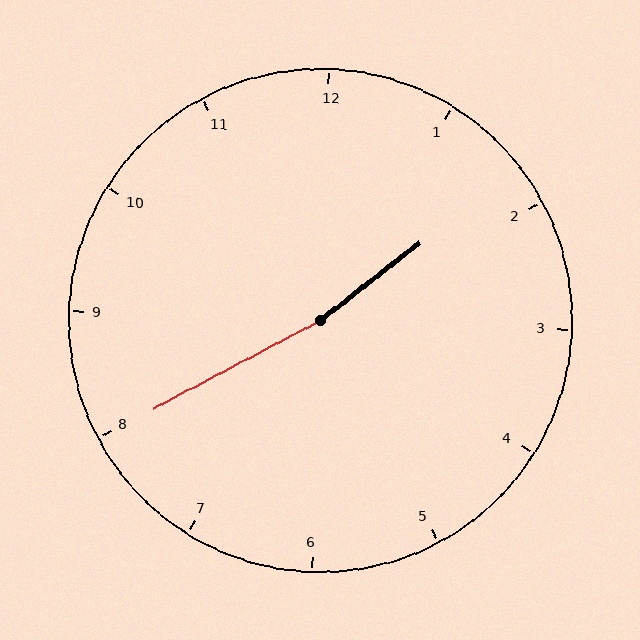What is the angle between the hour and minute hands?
Approximately 170 degrees.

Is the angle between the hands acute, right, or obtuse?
It is obtuse.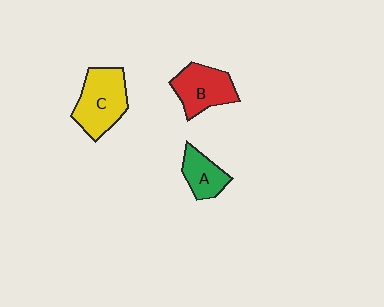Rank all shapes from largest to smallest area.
From largest to smallest: C (yellow), B (red), A (green).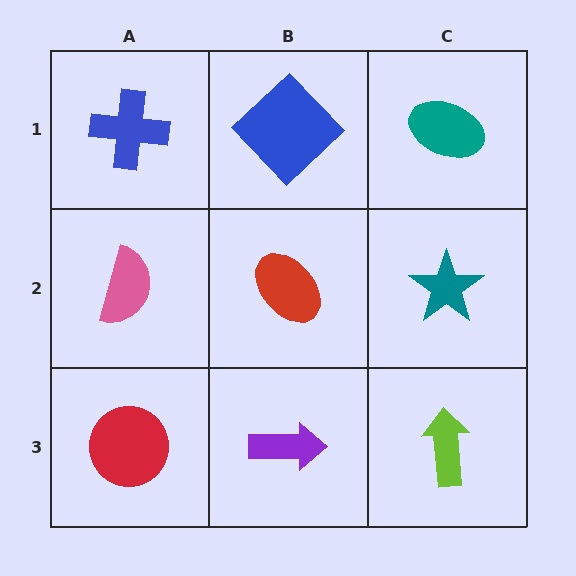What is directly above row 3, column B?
A red ellipse.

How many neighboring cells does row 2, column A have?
3.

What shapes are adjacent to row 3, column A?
A pink semicircle (row 2, column A), a purple arrow (row 3, column B).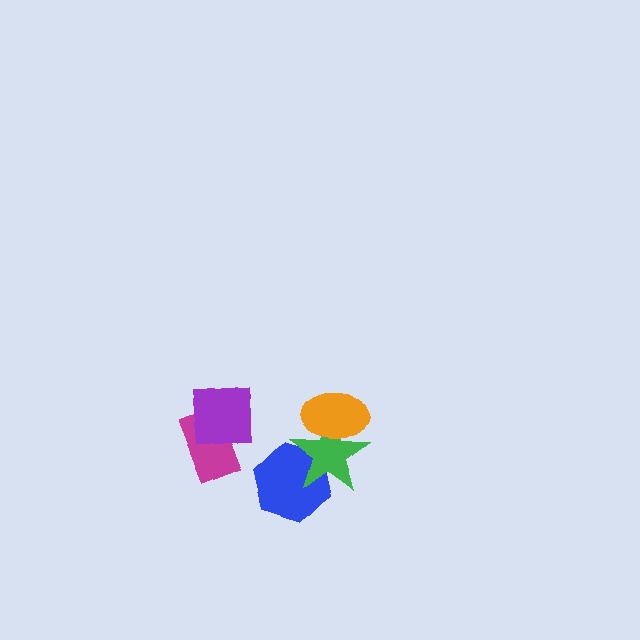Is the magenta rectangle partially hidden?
Yes, it is partially covered by another shape.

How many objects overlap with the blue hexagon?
1 object overlaps with the blue hexagon.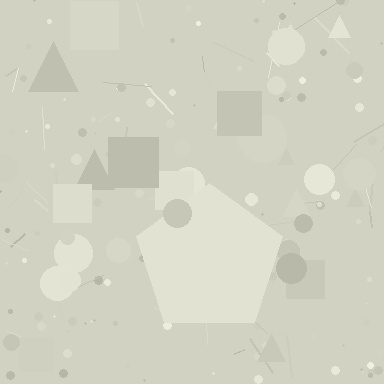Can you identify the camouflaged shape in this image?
The camouflaged shape is a pentagon.